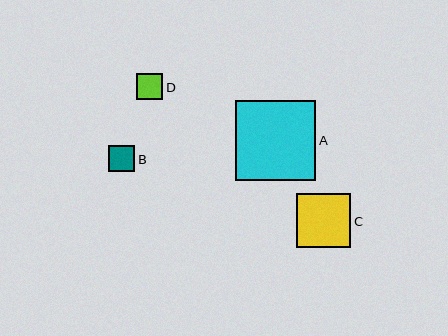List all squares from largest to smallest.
From largest to smallest: A, C, B, D.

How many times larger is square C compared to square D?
Square C is approximately 2.1 times the size of square D.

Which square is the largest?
Square A is the largest with a size of approximately 80 pixels.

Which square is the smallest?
Square D is the smallest with a size of approximately 26 pixels.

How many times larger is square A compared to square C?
Square A is approximately 1.5 times the size of square C.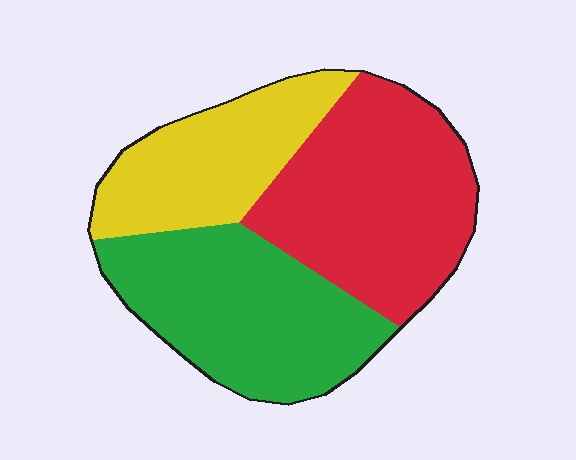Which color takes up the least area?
Yellow, at roughly 25%.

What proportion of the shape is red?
Red covers around 40% of the shape.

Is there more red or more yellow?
Red.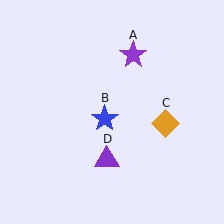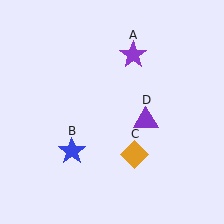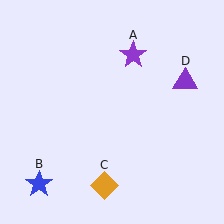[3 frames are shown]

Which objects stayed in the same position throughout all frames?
Purple star (object A) remained stationary.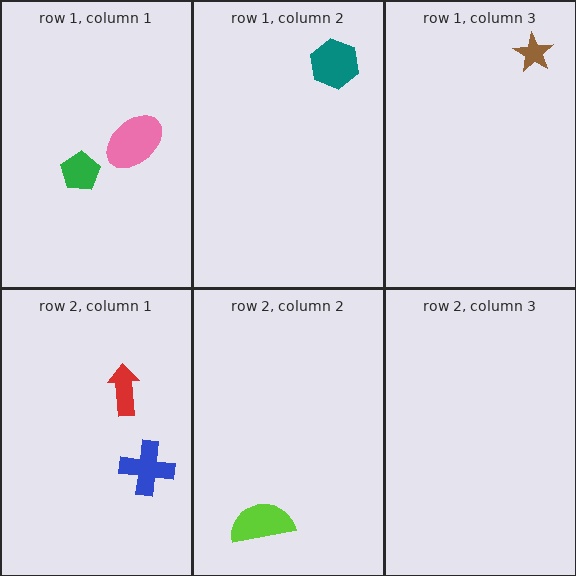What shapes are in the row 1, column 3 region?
The brown star.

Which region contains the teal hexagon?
The row 1, column 2 region.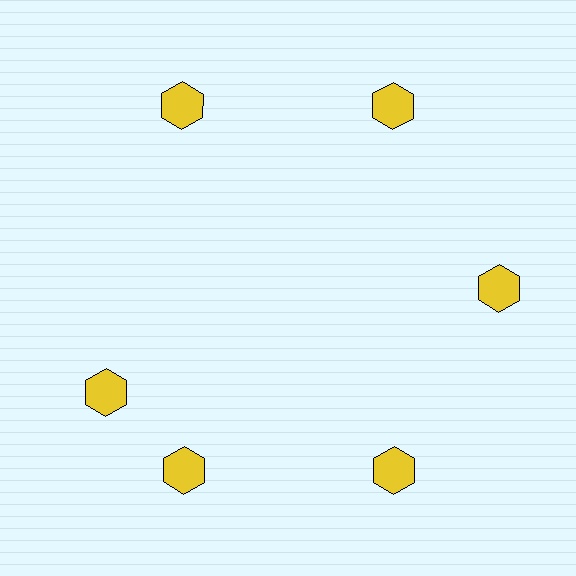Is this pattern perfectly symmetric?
No. The 6 yellow hexagons are arranged in a ring, but one element near the 9 o'clock position is rotated out of alignment along the ring, breaking the 6-fold rotational symmetry.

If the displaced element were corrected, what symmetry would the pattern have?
It would have 6-fold rotational symmetry — the pattern would map onto itself every 60 degrees.